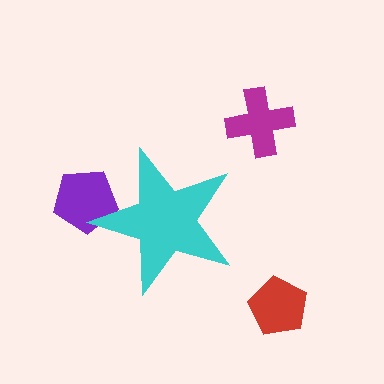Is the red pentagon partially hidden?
No, the red pentagon is fully visible.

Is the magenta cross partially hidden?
No, the magenta cross is fully visible.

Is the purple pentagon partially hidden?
Yes, the purple pentagon is partially hidden behind the cyan star.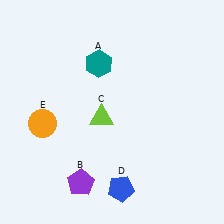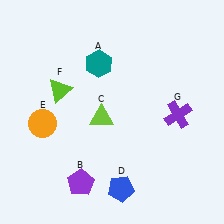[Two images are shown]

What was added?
A lime triangle (F), a purple cross (G) were added in Image 2.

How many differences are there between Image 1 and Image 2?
There are 2 differences between the two images.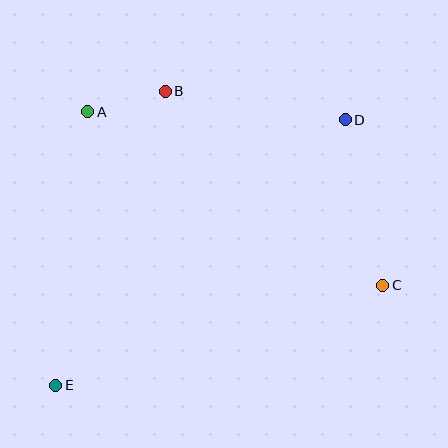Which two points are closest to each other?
Points A and B are closest to each other.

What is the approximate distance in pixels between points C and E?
The distance between C and E is approximately 342 pixels.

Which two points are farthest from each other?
Points D and E are farthest from each other.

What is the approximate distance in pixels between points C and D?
The distance between C and D is approximately 170 pixels.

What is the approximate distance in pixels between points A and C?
The distance between A and C is approximately 342 pixels.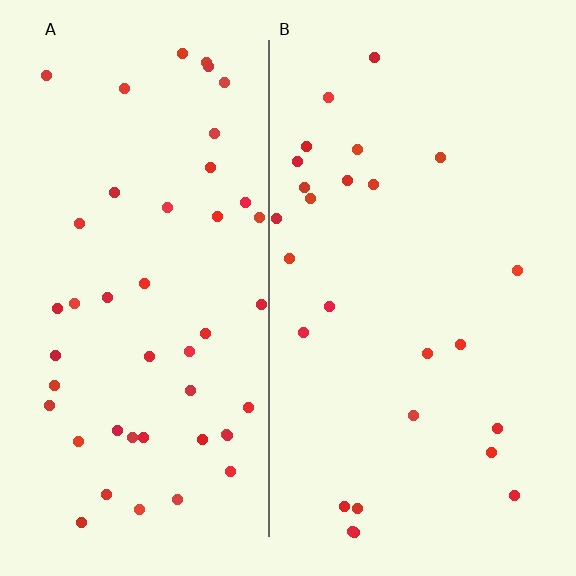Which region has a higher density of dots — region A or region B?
A (the left).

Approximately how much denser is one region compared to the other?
Approximately 1.8× — region A over region B.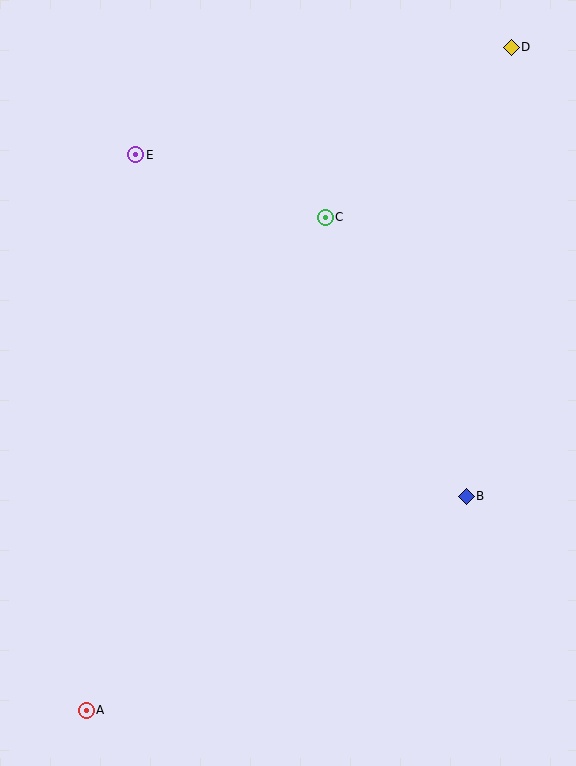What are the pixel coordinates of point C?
Point C is at (325, 217).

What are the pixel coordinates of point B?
Point B is at (466, 496).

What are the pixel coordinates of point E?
Point E is at (136, 155).